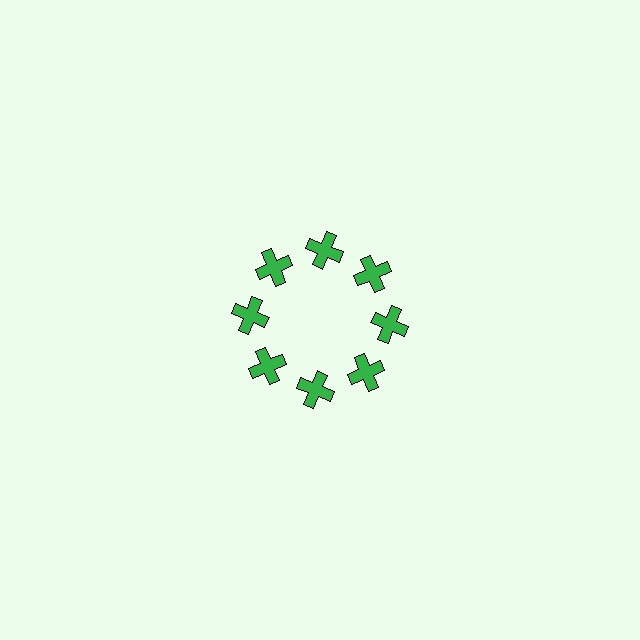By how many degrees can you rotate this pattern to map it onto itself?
The pattern maps onto itself every 45 degrees of rotation.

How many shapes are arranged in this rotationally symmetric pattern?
There are 8 shapes, arranged in 8 groups of 1.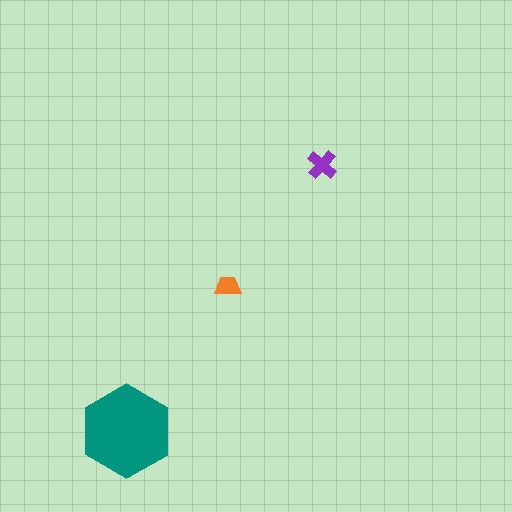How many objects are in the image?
There are 3 objects in the image.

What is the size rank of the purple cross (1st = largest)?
2nd.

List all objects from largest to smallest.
The teal hexagon, the purple cross, the orange trapezoid.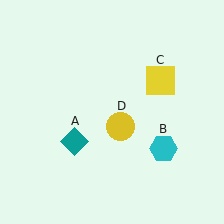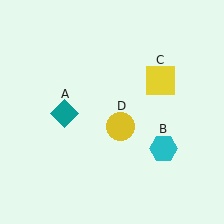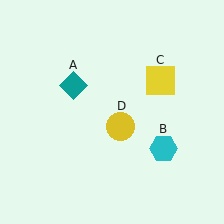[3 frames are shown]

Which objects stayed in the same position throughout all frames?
Cyan hexagon (object B) and yellow square (object C) and yellow circle (object D) remained stationary.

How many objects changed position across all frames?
1 object changed position: teal diamond (object A).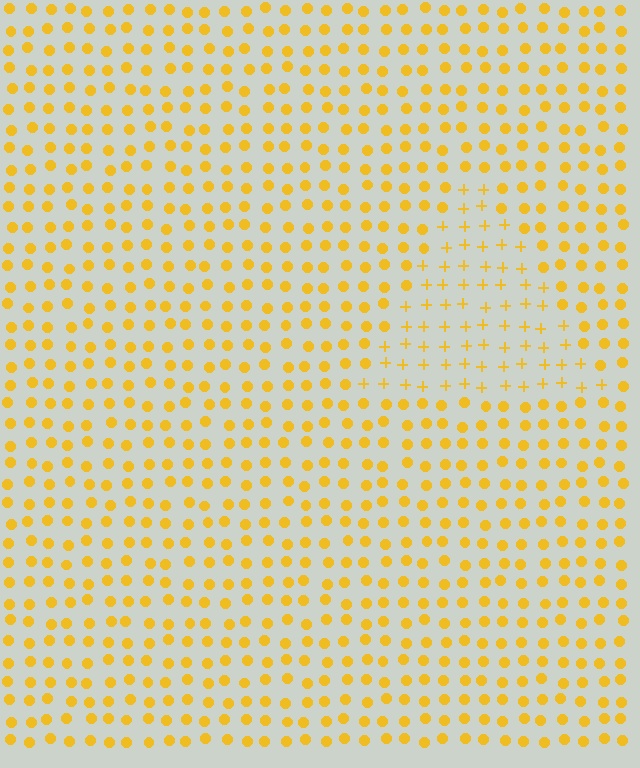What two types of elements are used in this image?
The image uses plus signs inside the triangle region and circles outside it.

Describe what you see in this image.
The image is filled with small yellow elements arranged in a uniform grid. A triangle-shaped region contains plus signs, while the surrounding area contains circles. The boundary is defined purely by the change in element shape.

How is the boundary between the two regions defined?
The boundary is defined by a change in element shape: plus signs inside vs. circles outside. All elements share the same color and spacing.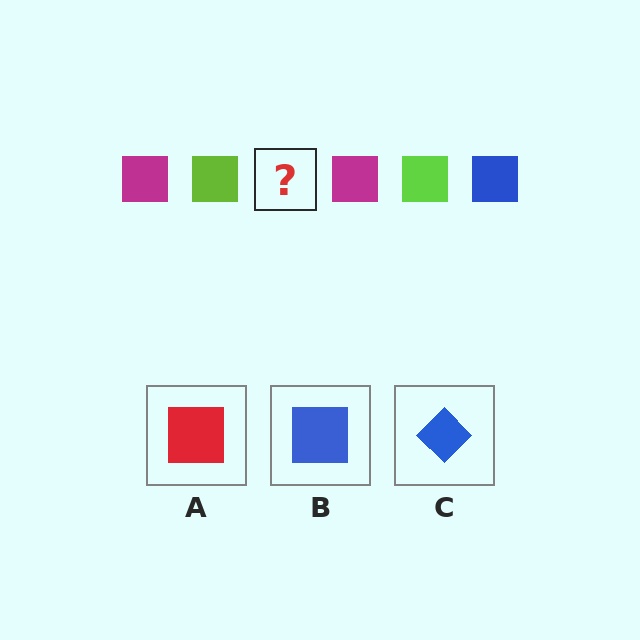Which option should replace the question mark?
Option B.